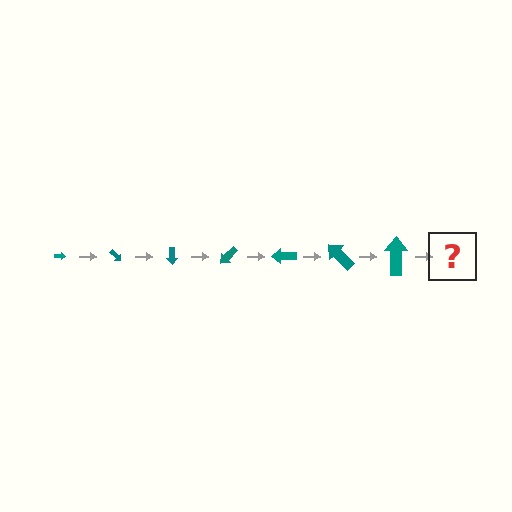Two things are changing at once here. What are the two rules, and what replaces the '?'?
The two rules are that the arrow grows larger each step and it rotates 45 degrees each step. The '?' should be an arrow, larger than the previous one and rotated 315 degrees from the start.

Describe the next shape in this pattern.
It should be an arrow, larger than the previous one and rotated 315 degrees from the start.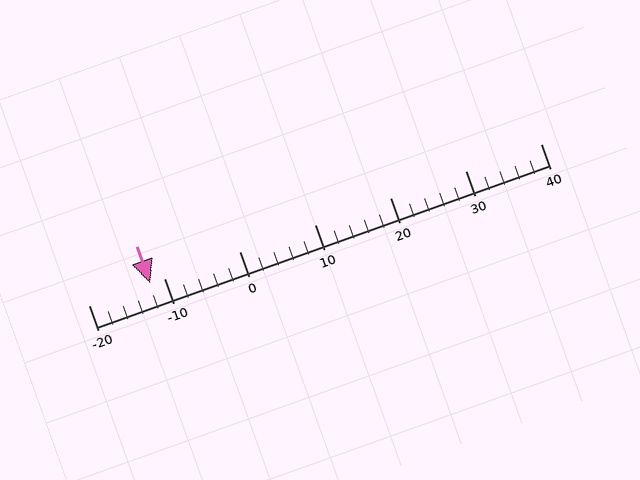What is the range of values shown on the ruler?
The ruler shows values from -20 to 40.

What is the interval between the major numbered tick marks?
The major tick marks are spaced 10 units apart.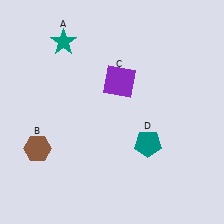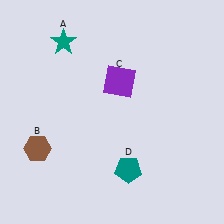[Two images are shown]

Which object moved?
The teal pentagon (D) moved down.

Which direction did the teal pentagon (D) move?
The teal pentagon (D) moved down.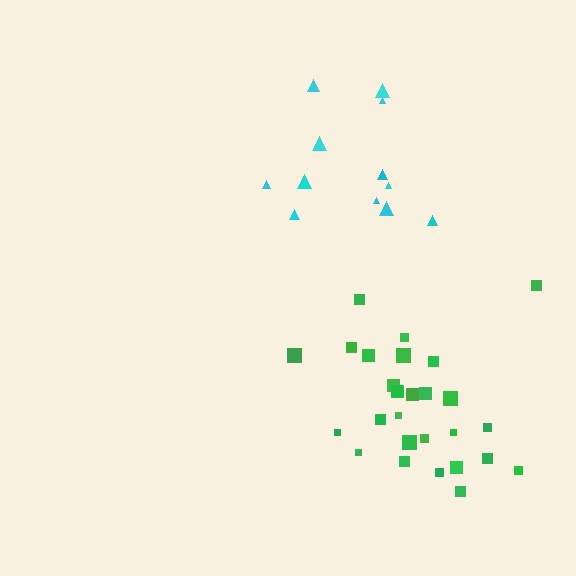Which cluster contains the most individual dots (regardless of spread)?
Green (27).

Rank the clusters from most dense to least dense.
green, cyan.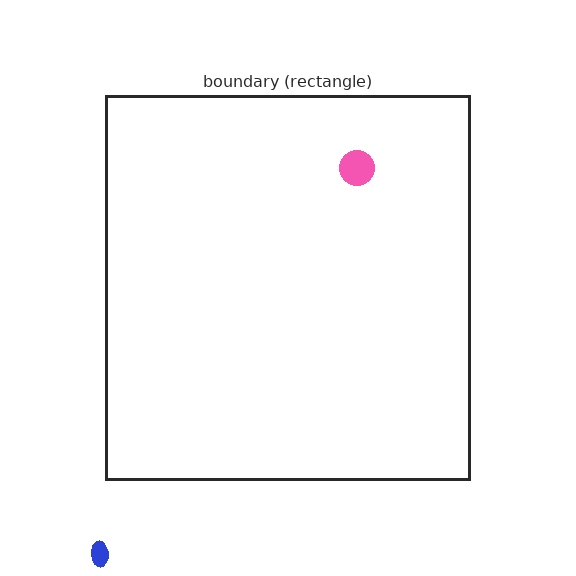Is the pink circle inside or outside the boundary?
Inside.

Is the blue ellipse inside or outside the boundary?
Outside.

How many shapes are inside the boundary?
1 inside, 1 outside.